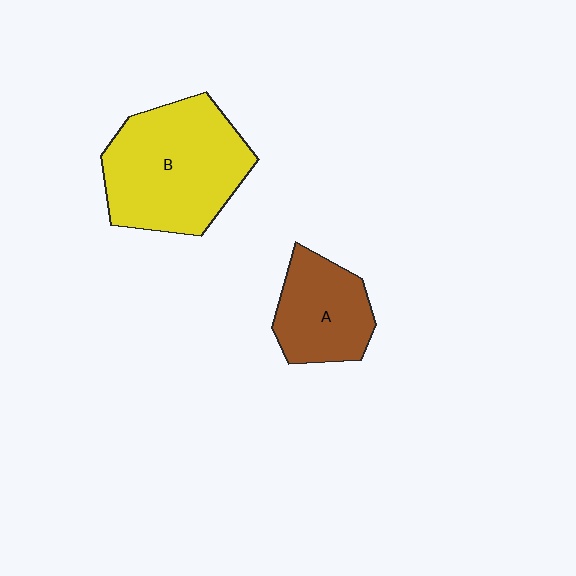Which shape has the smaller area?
Shape A (brown).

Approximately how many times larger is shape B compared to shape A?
Approximately 1.8 times.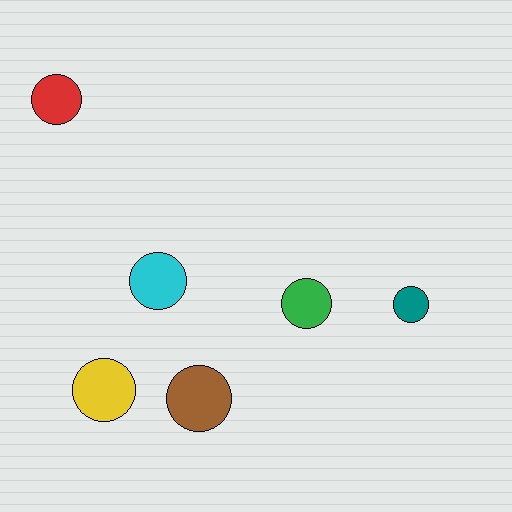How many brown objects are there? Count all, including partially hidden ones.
There is 1 brown object.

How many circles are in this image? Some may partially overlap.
There are 6 circles.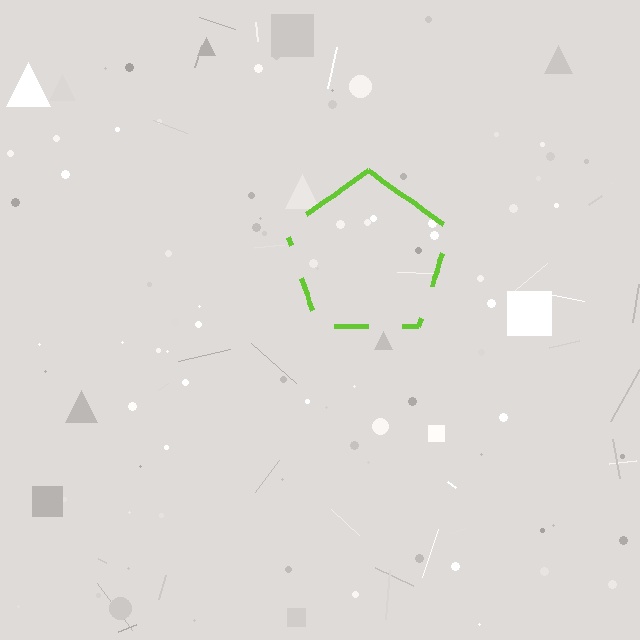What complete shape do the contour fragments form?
The contour fragments form a pentagon.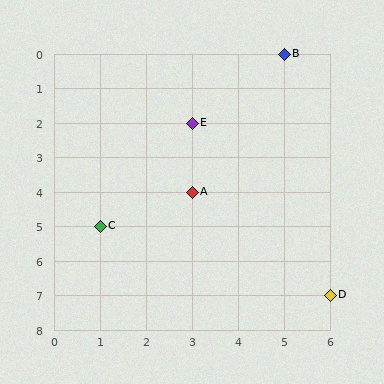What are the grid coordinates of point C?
Point C is at grid coordinates (1, 5).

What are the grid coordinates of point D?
Point D is at grid coordinates (6, 7).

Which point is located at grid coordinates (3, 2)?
Point E is at (3, 2).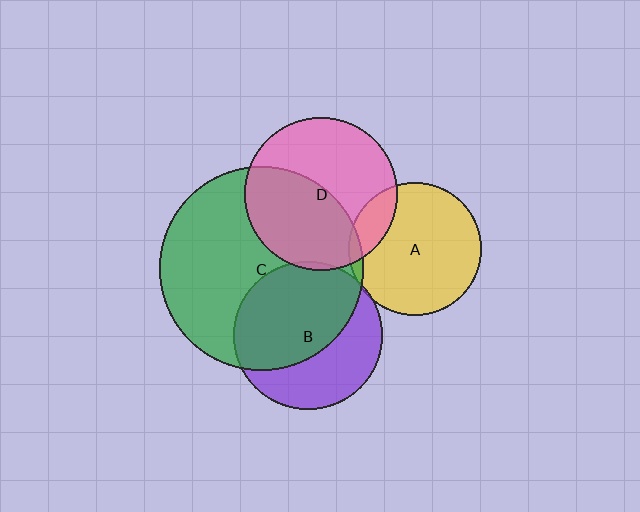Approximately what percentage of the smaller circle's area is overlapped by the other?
Approximately 5%.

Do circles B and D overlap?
Yes.